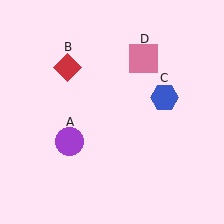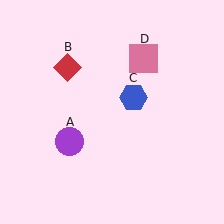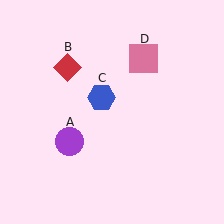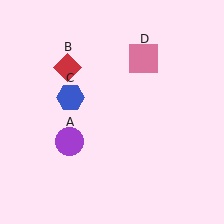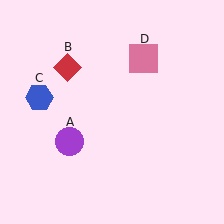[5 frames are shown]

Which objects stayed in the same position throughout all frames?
Purple circle (object A) and red diamond (object B) and pink square (object D) remained stationary.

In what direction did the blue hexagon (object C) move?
The blue hexagon (object C) moved left.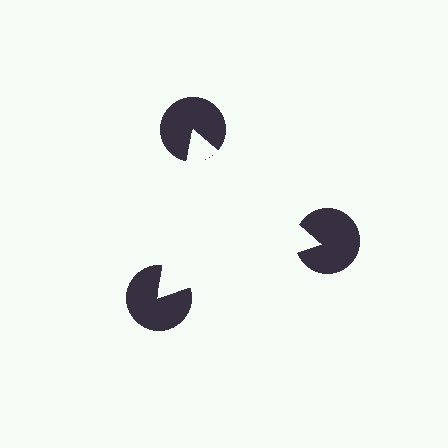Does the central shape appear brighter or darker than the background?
It typically appears slightly brighter than the background, even though no actual brightness change is drawn.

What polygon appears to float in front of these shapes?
An illusory triangle — its edges are inferred from the aligned wedge cuts in the pac-man discs, not physically drawn.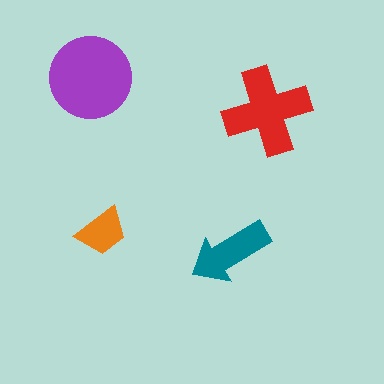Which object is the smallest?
The orange trapezoid.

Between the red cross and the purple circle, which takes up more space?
The purple circle.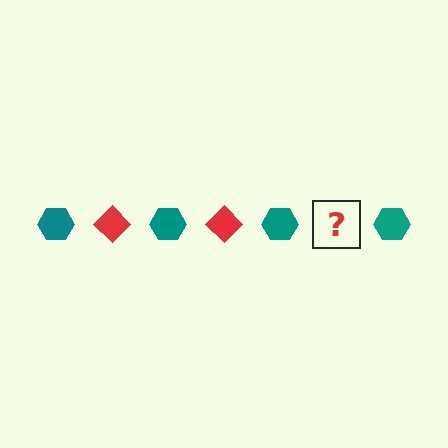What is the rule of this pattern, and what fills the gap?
The rule is that the pattern alternates between teal hexagon and red diamond. The gap should be filled with a red diamond.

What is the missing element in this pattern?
The missing element is a red diamond.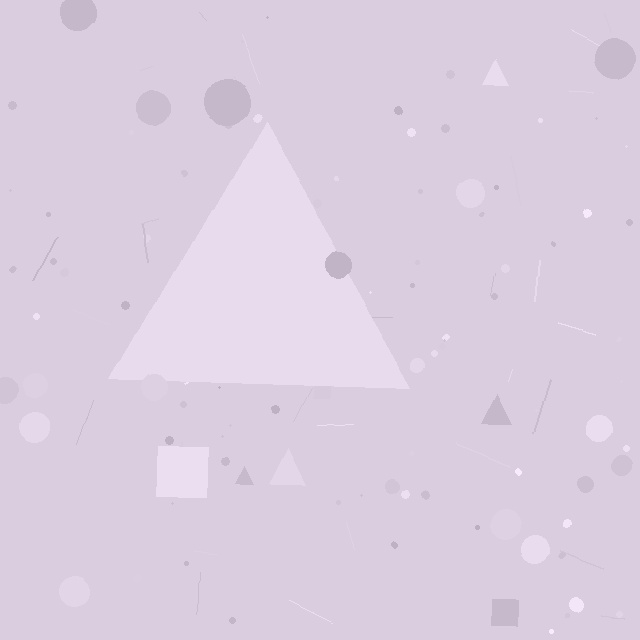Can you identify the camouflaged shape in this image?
The camouflaged shape is a triangle.